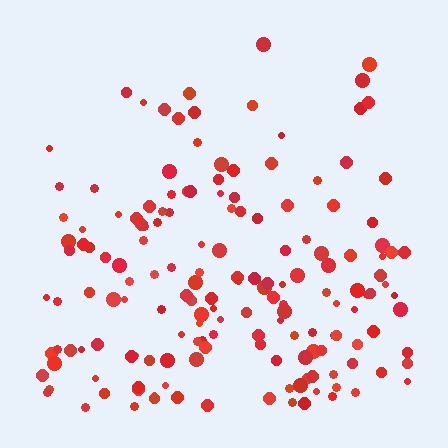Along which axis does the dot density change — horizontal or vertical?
Vertical.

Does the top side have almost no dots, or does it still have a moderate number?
Still a moderate number, just noticeably fewer than the bottom.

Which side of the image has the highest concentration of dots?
The bottom.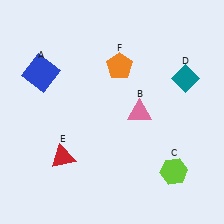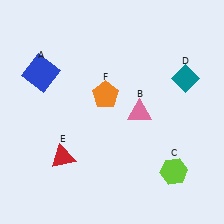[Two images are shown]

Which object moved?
The orange pentagon (F) moved down.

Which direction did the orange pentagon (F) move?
The orange pentagon (F) moved down.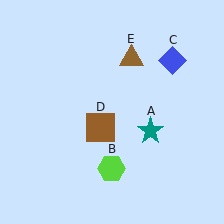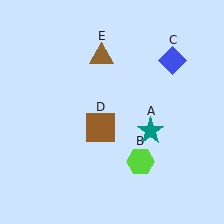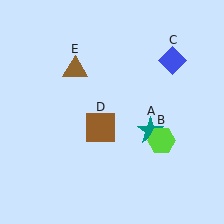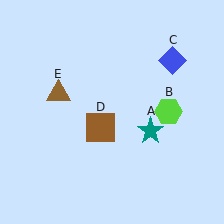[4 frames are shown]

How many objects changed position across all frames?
2 objects changed position: lime hexagon (object B), brown triangle (object E).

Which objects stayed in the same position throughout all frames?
Teal star (object A) and blue diamond (object C) and brown square (object D) remained stationary.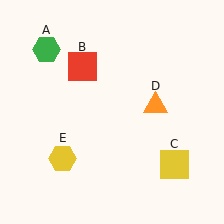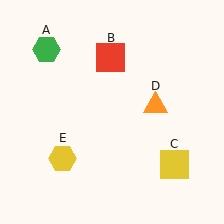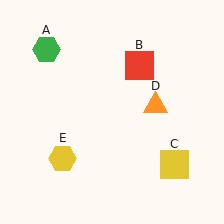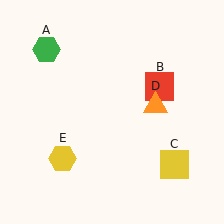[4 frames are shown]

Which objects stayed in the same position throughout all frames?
Green hexagon (object A) and yellow square (object C) and orange triangle (object D) and yellow hexagon (object E) remained stationary.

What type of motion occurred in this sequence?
The red square (object B) rotated clockwise around the center of the scene.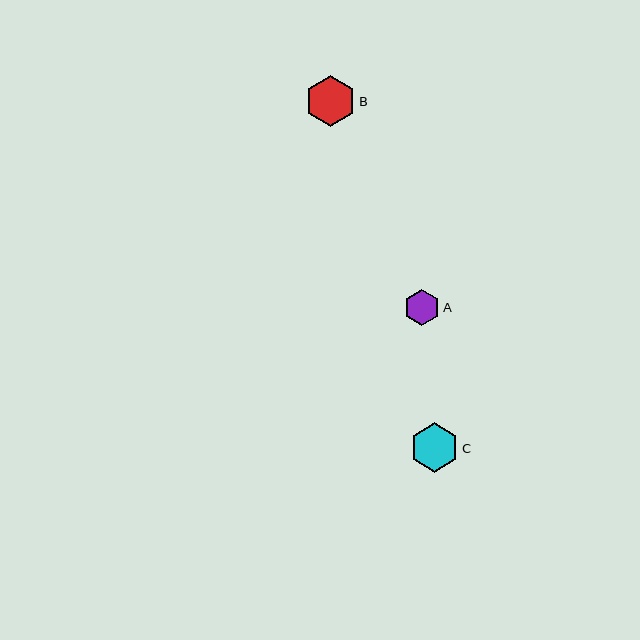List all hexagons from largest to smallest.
From largest to smallest: B, C, A.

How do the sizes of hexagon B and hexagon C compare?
Hexagon B and hexagon C are approximately the same size.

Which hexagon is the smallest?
Hexagon A is the smallest with a size of approximately 35 pixels.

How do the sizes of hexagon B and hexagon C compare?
Hexagon B and hexagon C are approximately the same size.